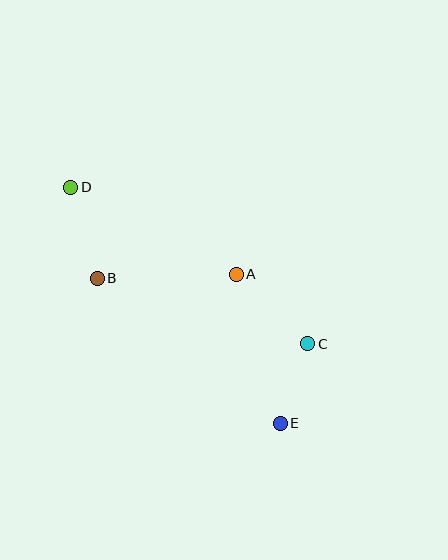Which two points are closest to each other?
Points C and E are closest to each other.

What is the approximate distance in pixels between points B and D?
The distance between B and D is approximately 95 pixels.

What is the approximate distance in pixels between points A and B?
The distance between A and B is approximately 139 pixels.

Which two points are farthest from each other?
Points D and E are farthest from each other.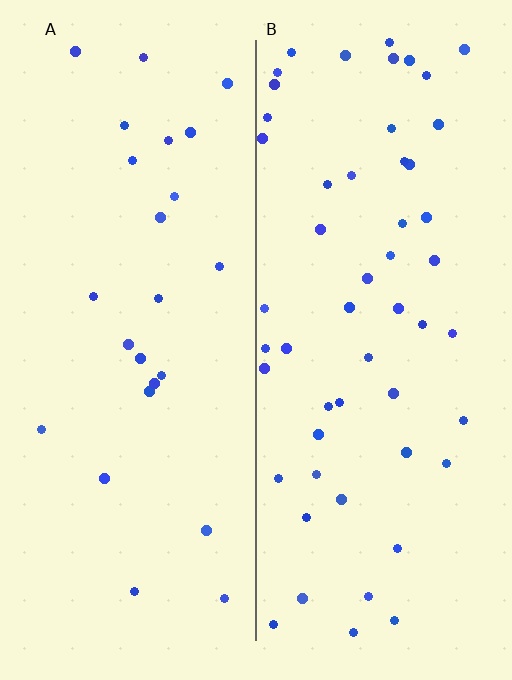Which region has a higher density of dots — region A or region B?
B (the right).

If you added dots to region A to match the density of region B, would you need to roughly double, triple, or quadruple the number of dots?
Approximately double.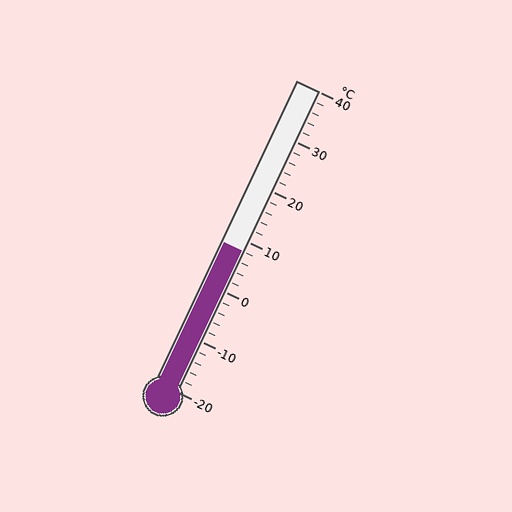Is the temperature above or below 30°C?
The temperature is below 30°C.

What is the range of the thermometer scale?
The thermometer scale ranges from -20°C to 40°C.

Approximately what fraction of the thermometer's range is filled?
The thermometer is filled to approximately 45% of its range.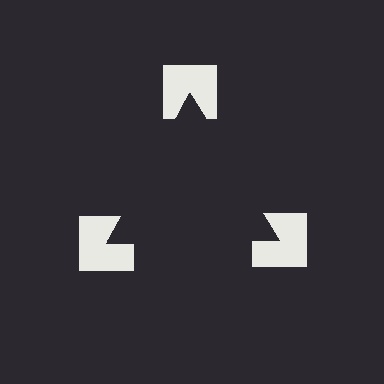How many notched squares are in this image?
There are 3 — one at each vertex of the illusory triangle.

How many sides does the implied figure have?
3 sides.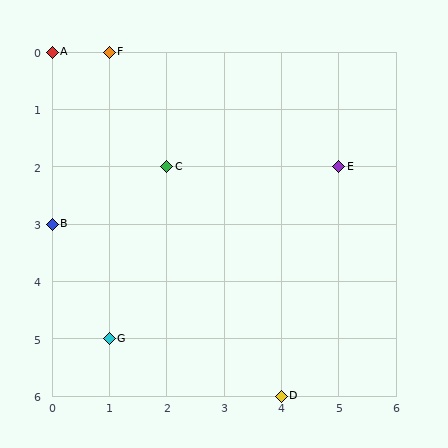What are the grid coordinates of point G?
Point G is at grid coordinates (1, 5).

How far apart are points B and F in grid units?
Points B and F are 1 column and 3 rows apart (about 3.2 grid units diagonally).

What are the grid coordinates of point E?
Point E is at grid coordinates (5, 2).